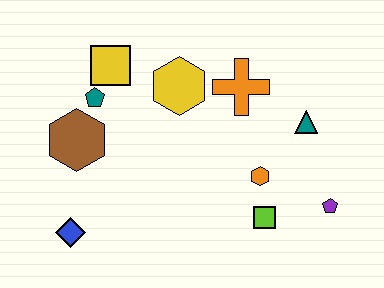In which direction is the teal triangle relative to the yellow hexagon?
The teal triangle is to the right of the yellow hexagon.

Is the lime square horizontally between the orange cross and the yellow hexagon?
No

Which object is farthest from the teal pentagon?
The purple pentagon is farthest from the teal pentagon.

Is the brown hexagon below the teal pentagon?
Yes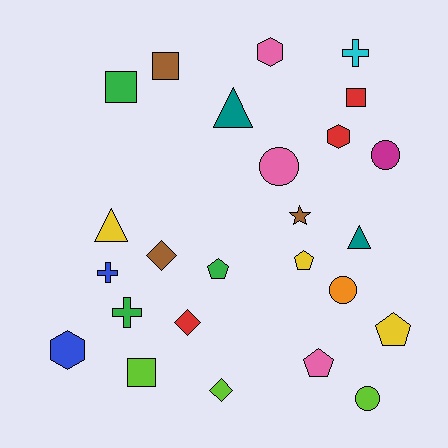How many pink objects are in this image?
There are 3 pink objects.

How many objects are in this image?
There are 25 objects.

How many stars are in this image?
There is 1 star.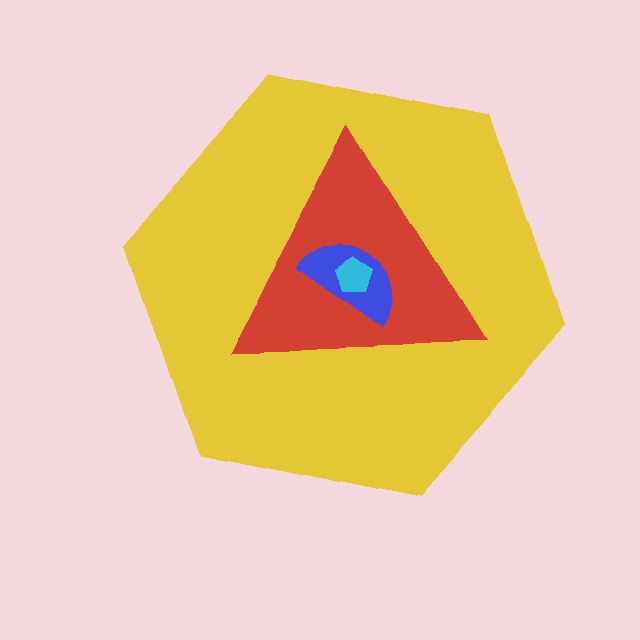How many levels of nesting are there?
4.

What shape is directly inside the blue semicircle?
The cyan pentagon.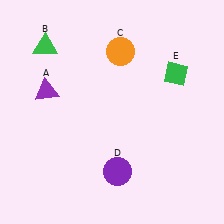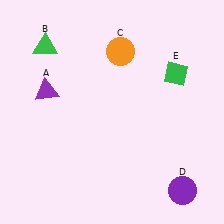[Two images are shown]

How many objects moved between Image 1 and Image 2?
1 object moved between the two images.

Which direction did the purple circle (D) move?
The purple circle (D) moved right.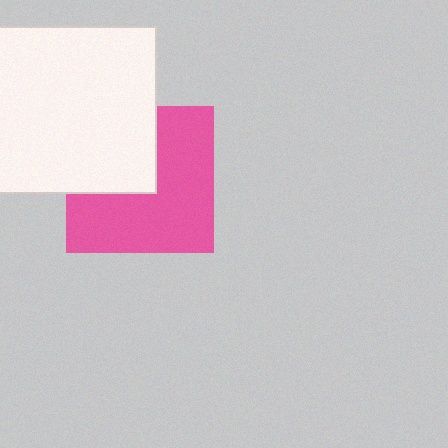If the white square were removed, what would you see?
You would see the complete pink square.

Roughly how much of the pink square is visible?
About half of it is visible (roughly 63%).